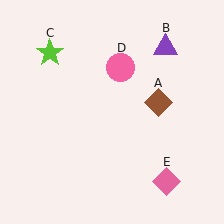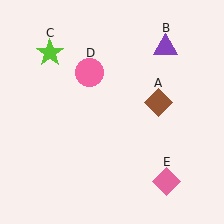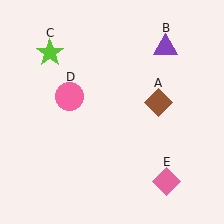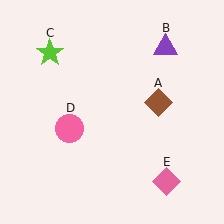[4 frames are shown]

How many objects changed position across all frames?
1 object changed position: pink circle (object D).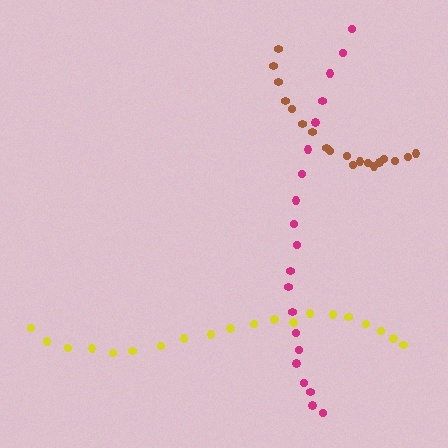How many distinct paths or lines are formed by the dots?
There are 3 distinct paths.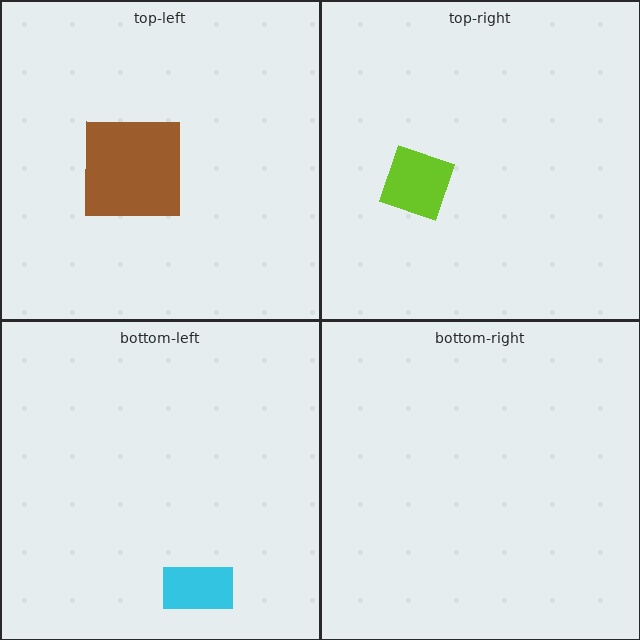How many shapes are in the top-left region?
1.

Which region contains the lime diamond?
The top-right region.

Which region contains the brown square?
The top-left region.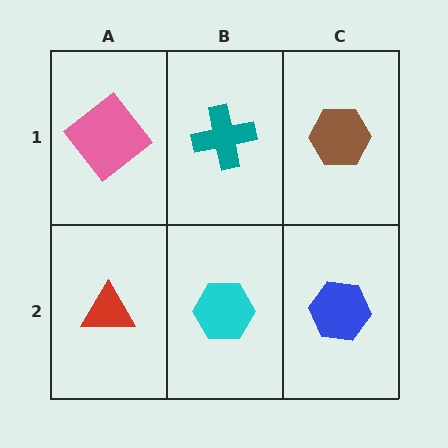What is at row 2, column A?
A red triangle.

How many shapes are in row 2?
3 shapes.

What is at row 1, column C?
A brown hexagon.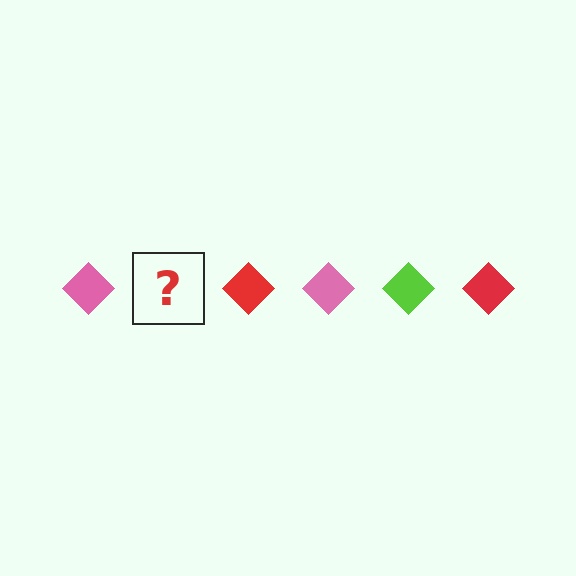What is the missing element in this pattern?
The missing element is a lime diamond.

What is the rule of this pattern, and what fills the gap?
The rule is that the pattern cycles through pink, lime, red diamonds. The gap should be filled with a lime diamond.